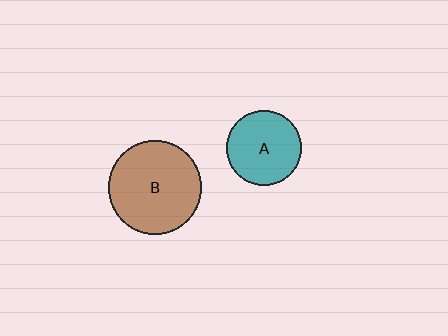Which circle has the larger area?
Circle B (brown).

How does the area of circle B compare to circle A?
Approximately 1.6 times.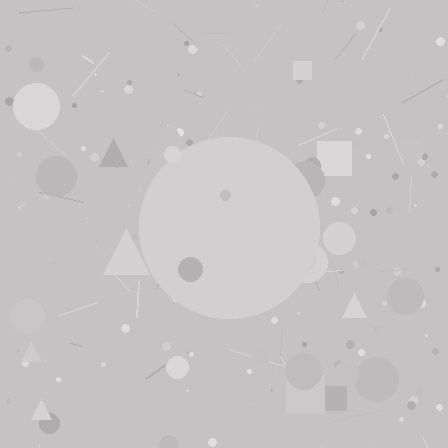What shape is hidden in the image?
A circle is hidden in the image.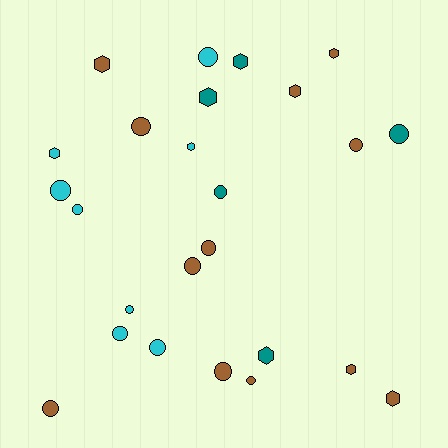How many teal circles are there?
There are 2 teal circles.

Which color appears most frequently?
Brown, with 12 objects.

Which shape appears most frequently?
Circle, with 15 objects.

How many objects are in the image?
There are 25 objects.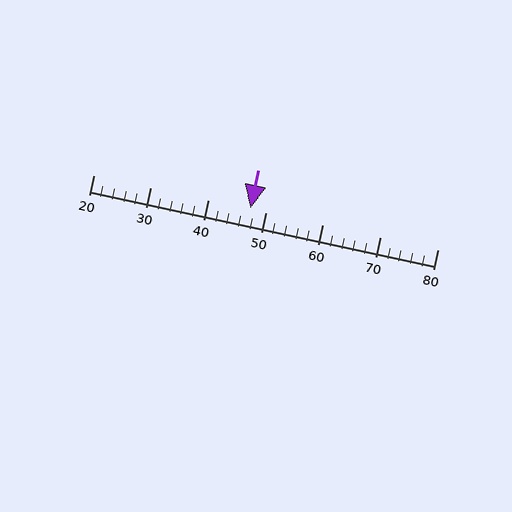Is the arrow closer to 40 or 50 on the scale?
The arrow is closer to 50.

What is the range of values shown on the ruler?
The ruler shows values from 20 to 80.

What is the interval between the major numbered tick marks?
The major tick marks are spaced 10 units apart.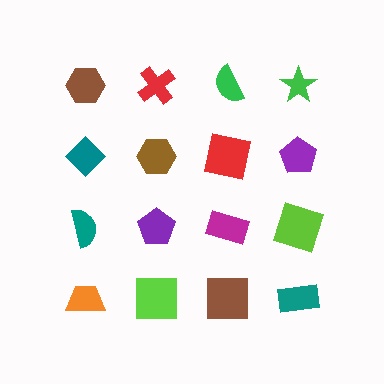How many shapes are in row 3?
4 shapes.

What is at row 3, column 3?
A magenta rectangle.